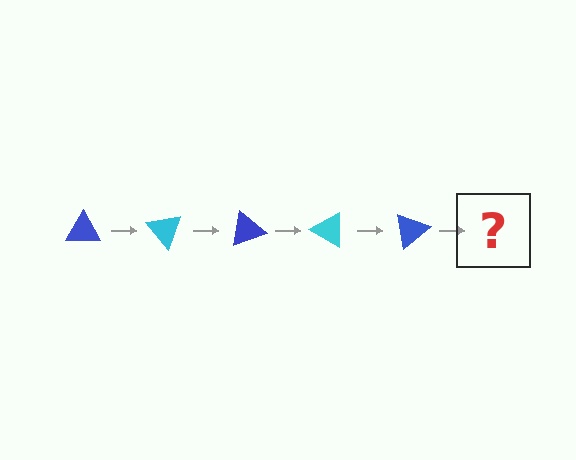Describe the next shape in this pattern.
It should be a cyan triangle, rotated 250 degrees from the start.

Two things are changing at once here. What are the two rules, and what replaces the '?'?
The two rules are that it rotates 50 degrees each step and the color cycles through blue and cyan. The '?' should be a cyan triangle, rotated 250 degrees from the start.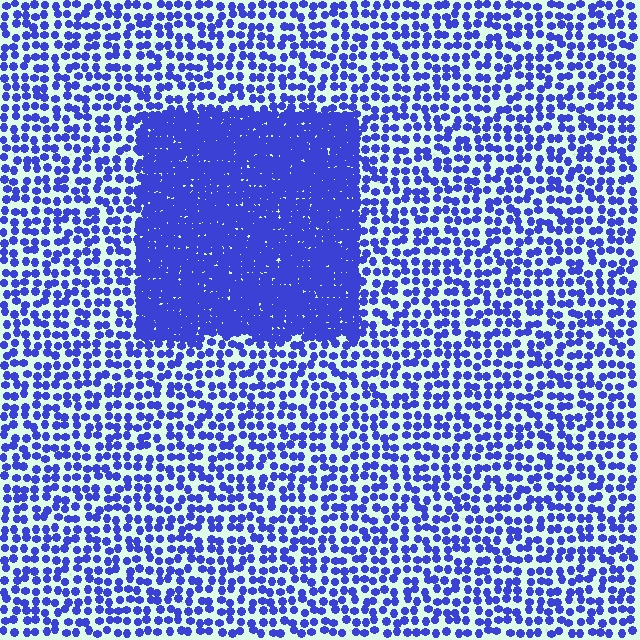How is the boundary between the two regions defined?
The boundary is defined by a change in element density (approximately 2.7x ratio). All elements are the same color, size, and shape.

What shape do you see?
I see a rectangle.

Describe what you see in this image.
The image contains small blue elements arranged at two different densities. A rectangle-shaped region is visible where the elements are more densely packed than the surrounding area.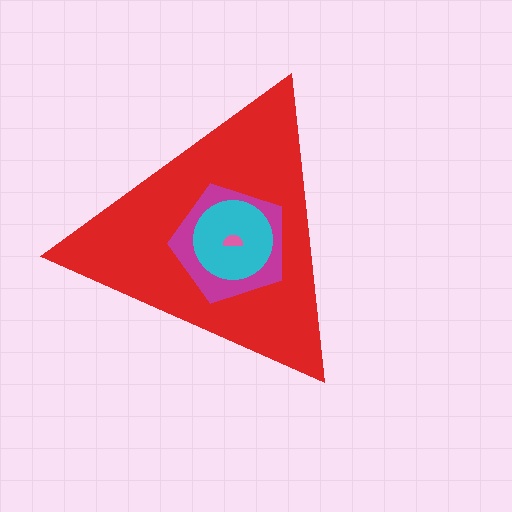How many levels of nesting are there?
4.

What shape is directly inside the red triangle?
The magenta pentagon.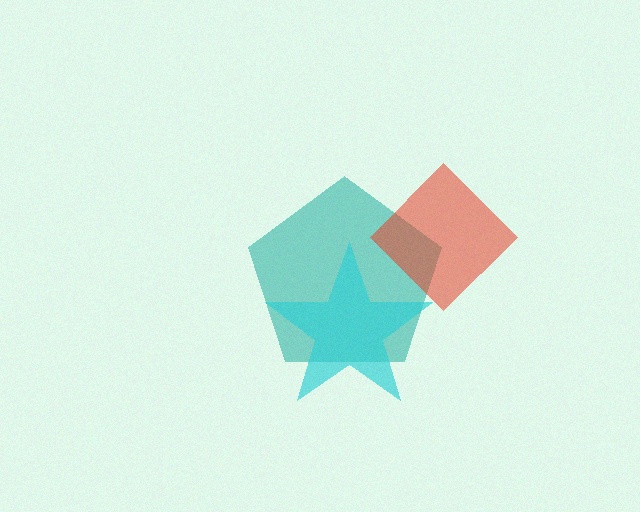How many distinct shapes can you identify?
There are 3 distinct shapes: a teal pentagon, a cyan star, a red diamond.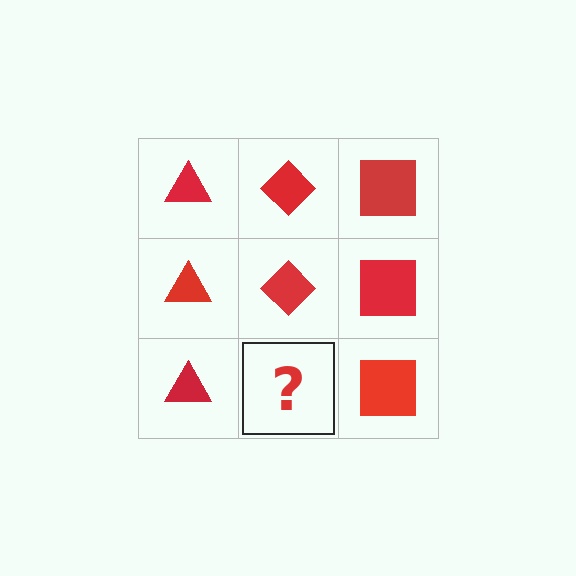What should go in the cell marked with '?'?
The missing cell should contain a red diamond.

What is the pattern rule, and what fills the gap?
The rule is that each column has a consistent shape. The gap should be filled with a red diamond.